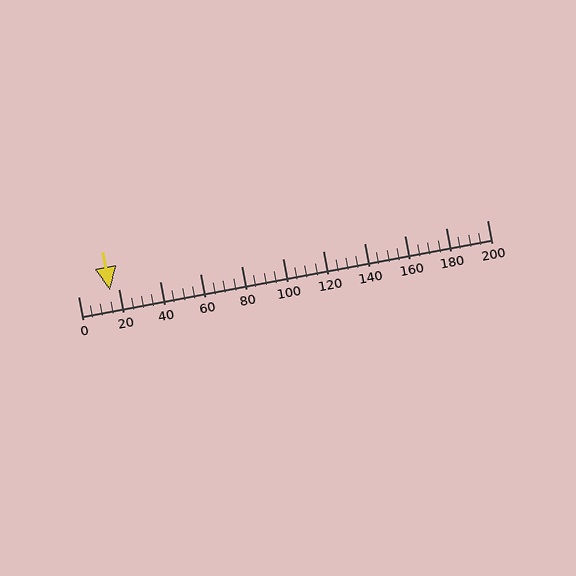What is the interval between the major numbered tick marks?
The major tick marks are spaced 20 units apart.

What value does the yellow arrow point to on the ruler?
The yellow arrow points to approximately 15.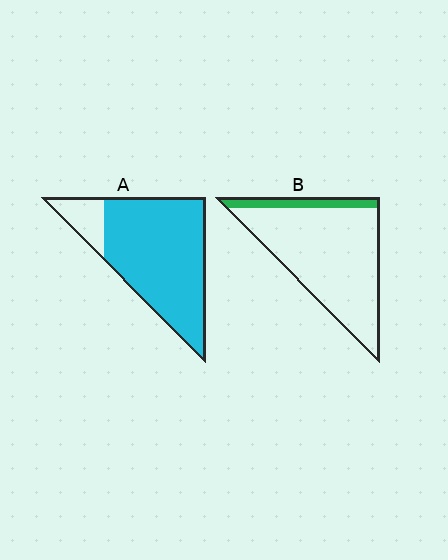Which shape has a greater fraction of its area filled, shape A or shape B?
Shape A.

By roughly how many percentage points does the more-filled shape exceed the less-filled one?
By roughly 75 percentage points (A over B).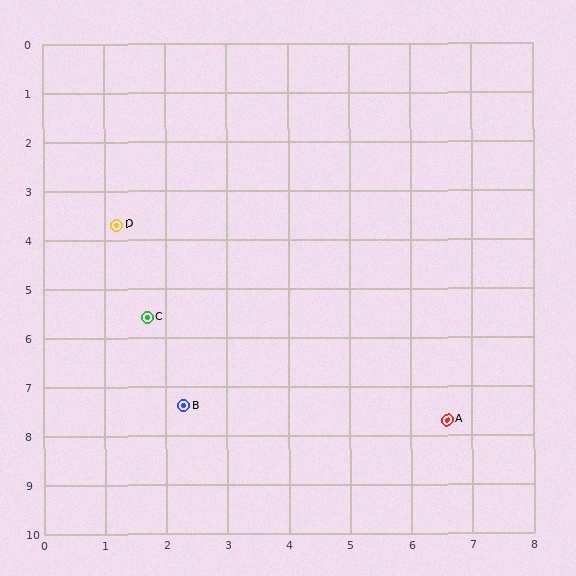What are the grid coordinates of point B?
Point B is at approximately (2.3, 7.4).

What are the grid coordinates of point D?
Point D is at approximately (1.2, 3.7).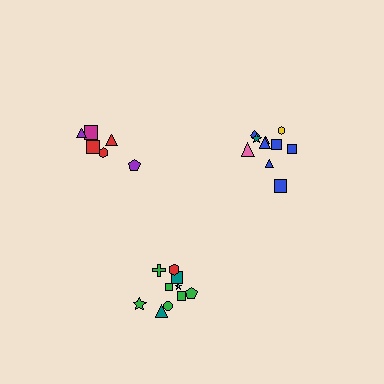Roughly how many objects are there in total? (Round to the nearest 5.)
Roughly 25 objects in total.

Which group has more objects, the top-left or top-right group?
The top-right group.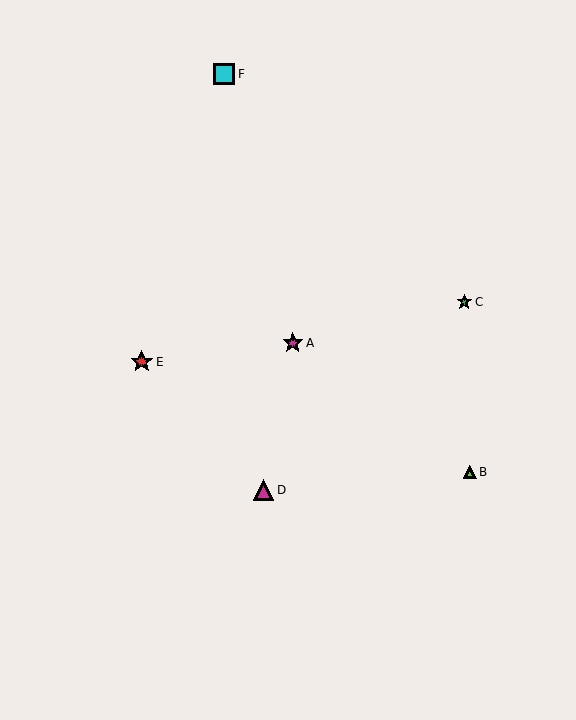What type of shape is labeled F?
Shape F is a cyan square.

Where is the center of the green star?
The center of the green star is at (464, 302).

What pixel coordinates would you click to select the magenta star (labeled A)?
Click at (293, 343) to select the magenta star A.